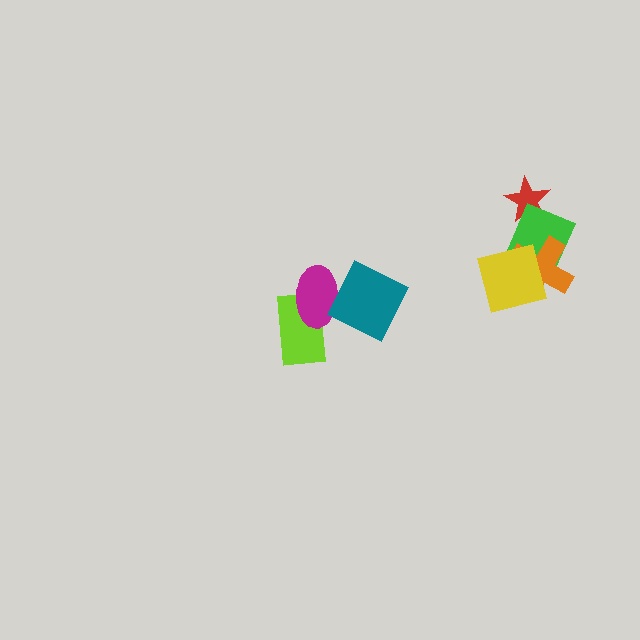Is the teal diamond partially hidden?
No, no other shape covers it.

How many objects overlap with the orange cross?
2 objects overlap with the orange cross.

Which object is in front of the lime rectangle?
The magenta ellipse is in front of the lime rectangle.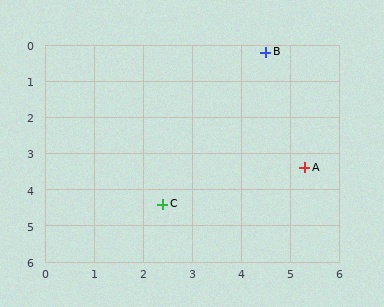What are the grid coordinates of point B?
Point B is at approximately (4.5, 0.2).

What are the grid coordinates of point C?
Point C is at approximately (2.4, 4.4).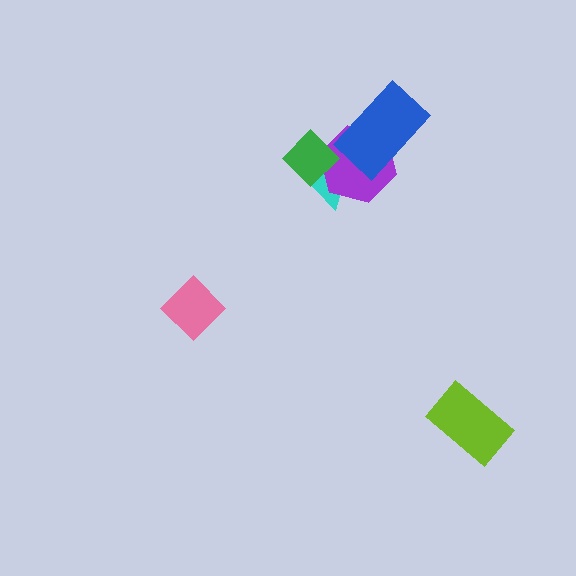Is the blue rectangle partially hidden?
No, no other shape covers it.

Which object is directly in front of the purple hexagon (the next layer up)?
The blue rectangle is directly in front of the purple hexagon.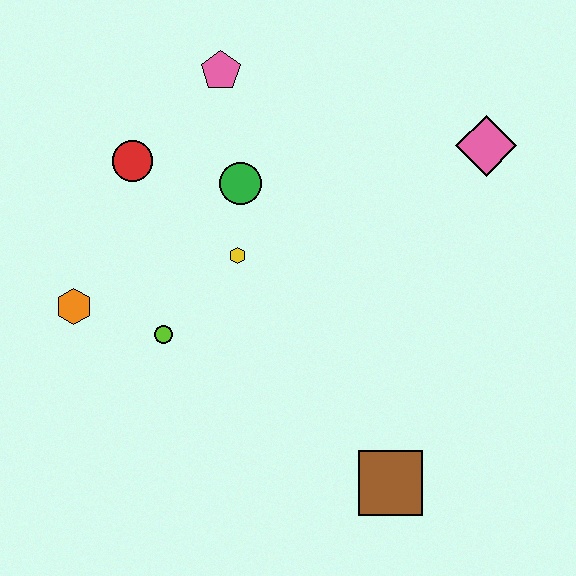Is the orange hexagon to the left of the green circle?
Yes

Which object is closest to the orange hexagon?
The lime circle is closest to the orange hexagon.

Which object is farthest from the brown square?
The pink pentagon is farthest from the brown square.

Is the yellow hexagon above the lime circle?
Yes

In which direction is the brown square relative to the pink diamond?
The brown square is below the pink diamond.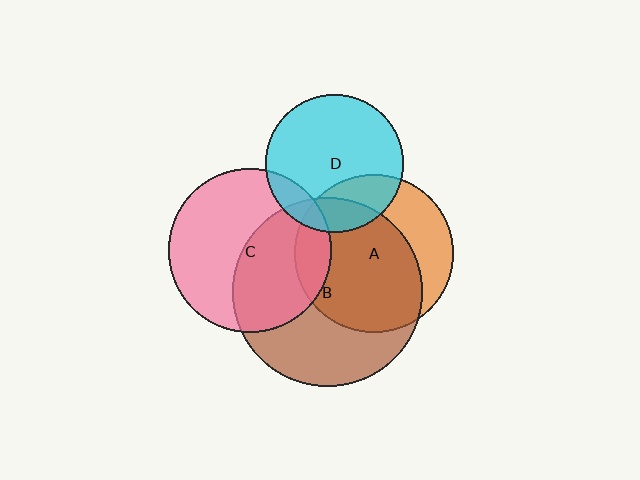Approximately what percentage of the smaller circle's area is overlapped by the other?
Approximately 15%.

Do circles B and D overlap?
Yes.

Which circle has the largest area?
Circle B (brown).